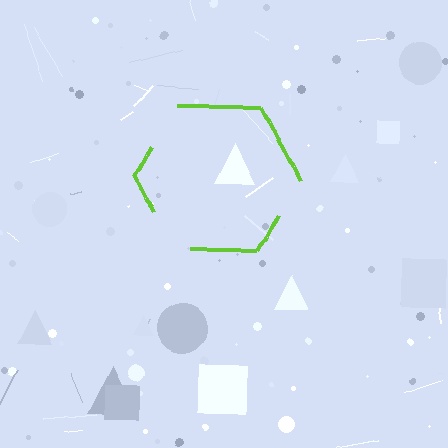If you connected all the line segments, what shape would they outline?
They would outline a hexagon.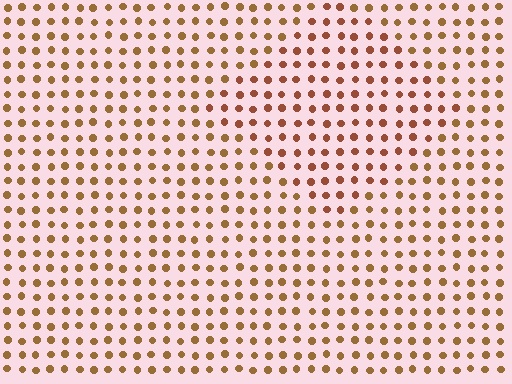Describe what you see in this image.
The image is filled with small brown elements in a uniform arrangement. A diamond-shaped region is visible where the elements are tinted to a slightly different hue, forming a subtle color boundary.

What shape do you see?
I see a diamond.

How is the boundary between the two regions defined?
The boundary is defined purely by a slight shift in hue (about 20 degrees). Spacing, size, and orientation are identical on both sides.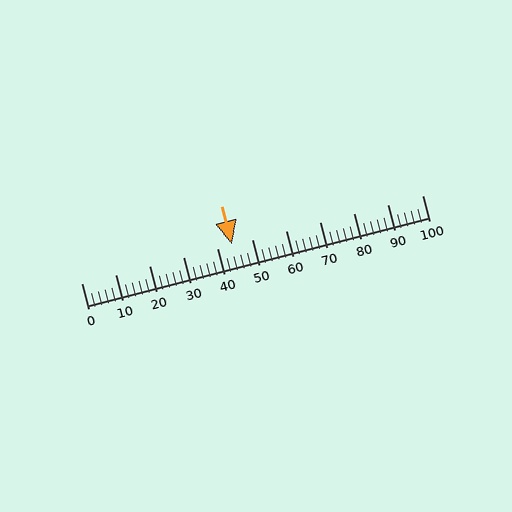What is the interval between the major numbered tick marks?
The major tick marks are spaced 10 units apart.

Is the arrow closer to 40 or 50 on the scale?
The arrow is closer to 40.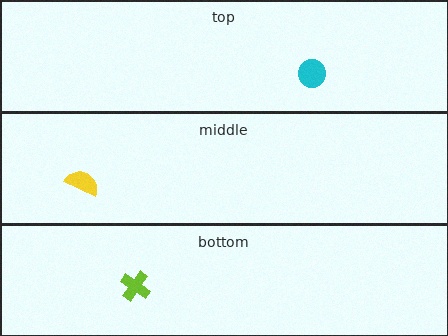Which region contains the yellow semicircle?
The middle region.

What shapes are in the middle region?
The yellow semicircle.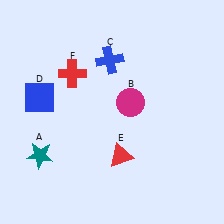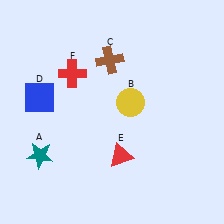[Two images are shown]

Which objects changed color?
B changed from magenta to yellow. C changed from blue to brown.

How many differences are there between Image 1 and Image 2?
There are 2 differences between the two images.